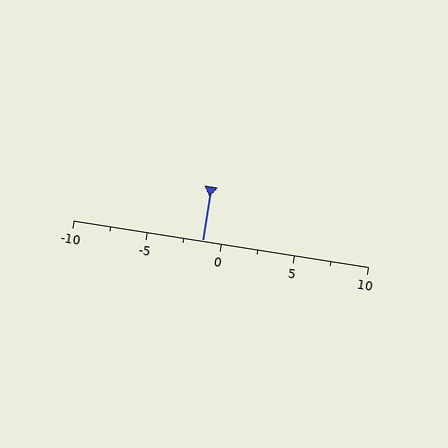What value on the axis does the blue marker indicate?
The marker indicates approximately -1.2.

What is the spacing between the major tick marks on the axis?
The major ticks are spaced 5 apart.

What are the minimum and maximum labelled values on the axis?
The axis runs from -10 to 10.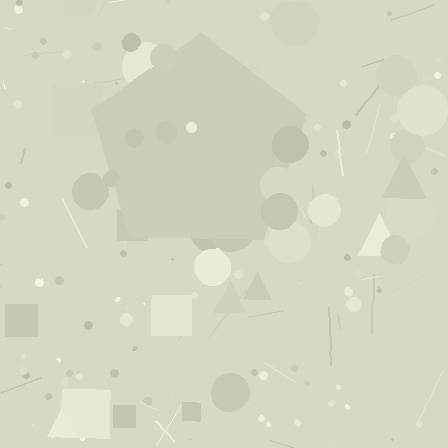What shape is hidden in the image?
A pentagon is hidden in the image.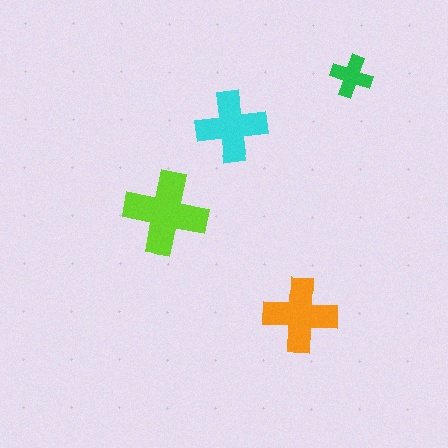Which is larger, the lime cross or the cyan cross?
The lime one.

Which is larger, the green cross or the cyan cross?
The cyan one.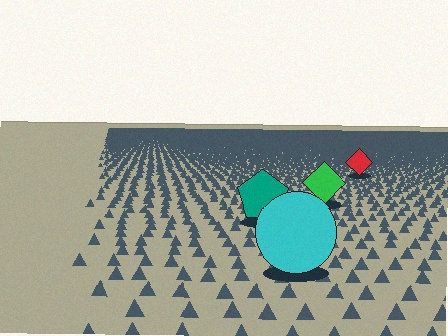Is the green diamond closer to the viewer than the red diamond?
Yes. The green diamond is closer — you can tell from the texture gradient: the ground texture is coarser near it.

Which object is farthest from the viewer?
The red diamond is farthest from the viewer. It appears smaller and the ground texture around it is denser.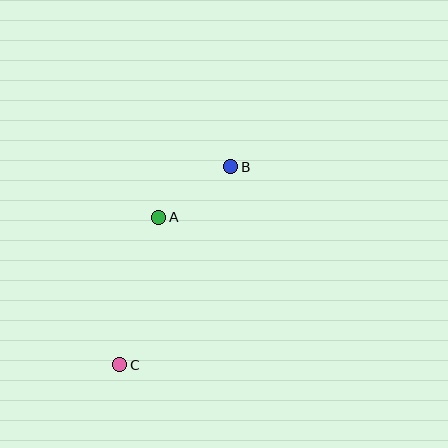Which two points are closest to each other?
Points A and B are closest to each other.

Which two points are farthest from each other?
Points B and C are farthest from each other.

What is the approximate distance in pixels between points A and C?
The distance between A and C is approximately 153 pixels.